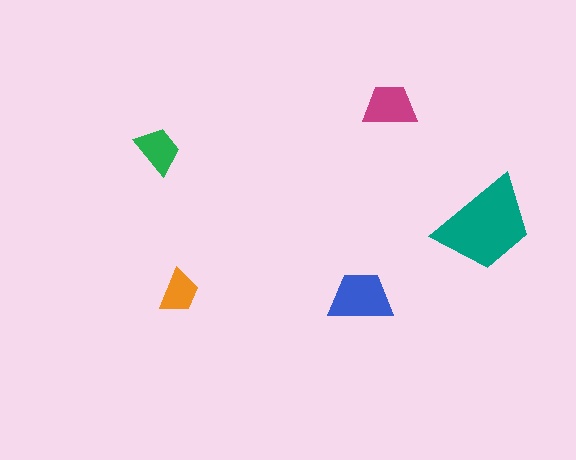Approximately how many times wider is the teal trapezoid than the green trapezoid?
About 2 times wider.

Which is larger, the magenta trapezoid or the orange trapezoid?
The magenta one.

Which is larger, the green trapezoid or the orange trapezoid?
The green one.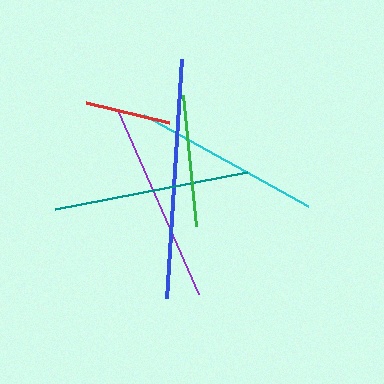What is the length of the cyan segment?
The cyan segment is approximately 187 pixels long.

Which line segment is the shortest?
The red line is the shortest at approximately 85 pixels.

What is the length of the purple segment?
The purple segment is approximately 201 pixels long.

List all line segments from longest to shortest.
From longest to shortest: blue, purple, teal, cyan, green, red.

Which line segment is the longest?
The blue line is the longest at approximately 239 pixels.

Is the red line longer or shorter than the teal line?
The teal line is longer than the red line.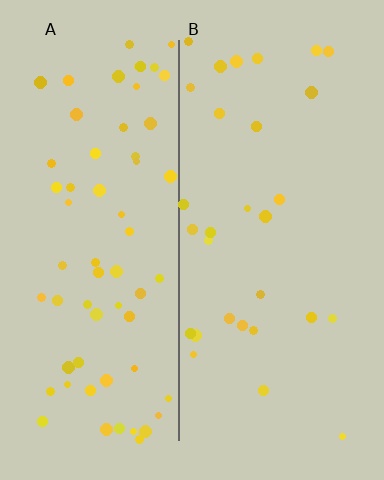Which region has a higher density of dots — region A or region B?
A (the left).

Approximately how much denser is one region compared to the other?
Approximately 2.2× — region A over region B.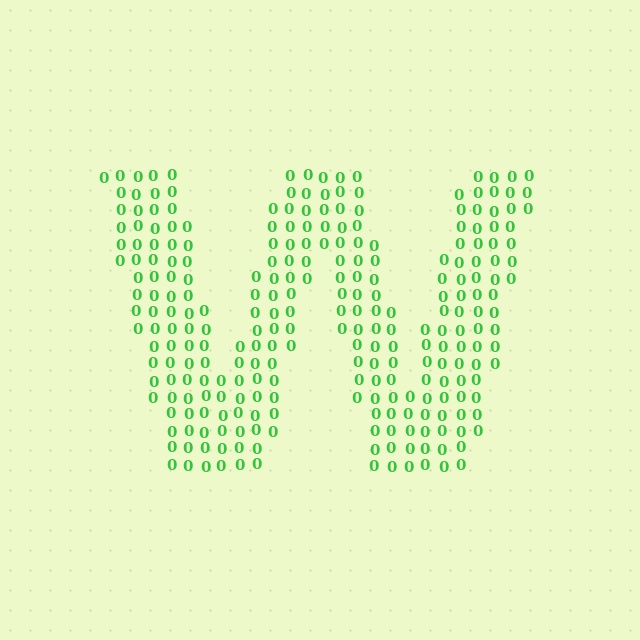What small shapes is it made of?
It is made of small digit 0's.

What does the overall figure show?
The overall figure shows the letter W.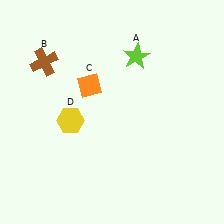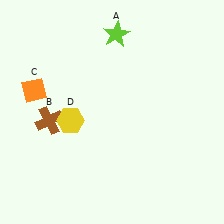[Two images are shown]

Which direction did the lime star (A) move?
The lime star (A) moved up.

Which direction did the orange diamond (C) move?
The orange diamond (C) moved left.